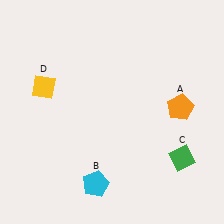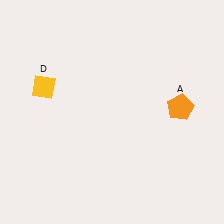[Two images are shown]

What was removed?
The cyan pentagon (B), the green diamond (C) were removed in Image 2.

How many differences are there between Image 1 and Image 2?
There are 2 differences between the two images.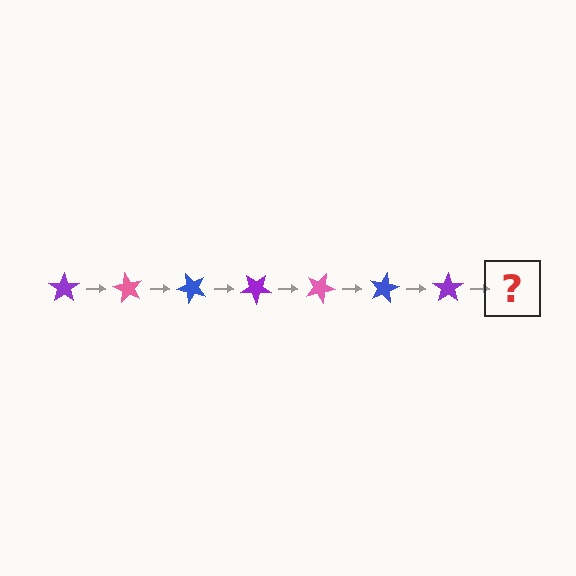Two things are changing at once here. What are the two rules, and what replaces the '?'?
The two rules are that it rotates 60 degrees each step and the color cycles through purple, pink, and blue. The '?' should be a pink star, rotated 420 degrees from the start.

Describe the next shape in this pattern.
It should be a pink star, rotated 420 degrees from the start.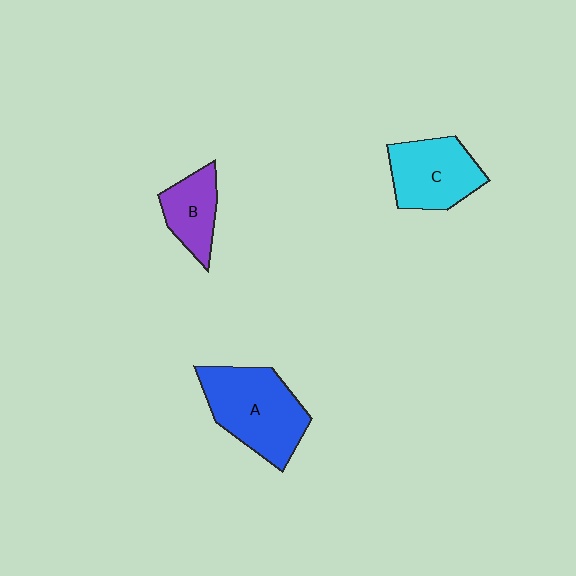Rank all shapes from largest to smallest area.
From largest to smallest: A (blue), C (cyan), B (purple).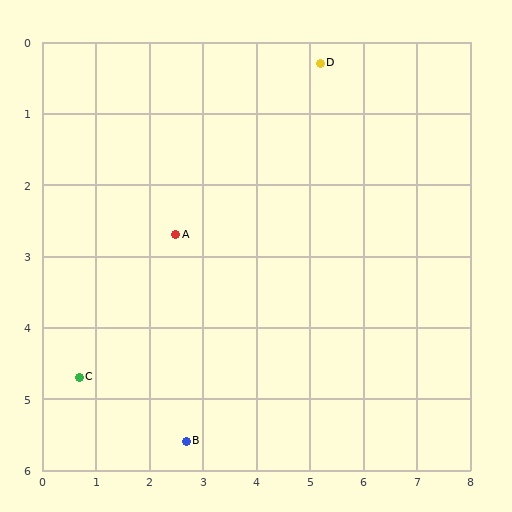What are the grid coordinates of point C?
Point C is at approximately (0.7, 4.7).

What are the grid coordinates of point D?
Point D is at approximately (5.2, 0.3).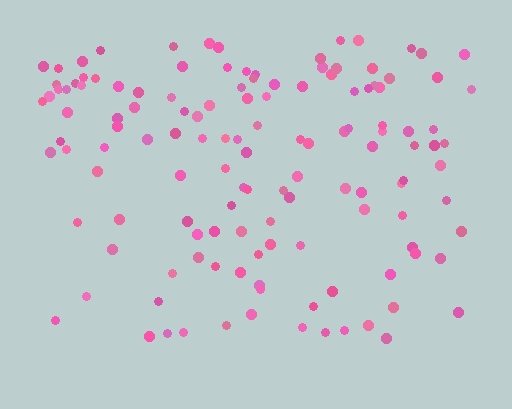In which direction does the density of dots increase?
From bottom to top, with the top side densest.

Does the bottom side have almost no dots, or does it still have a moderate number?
Still a moderate number, just noticeably fewer than the top.